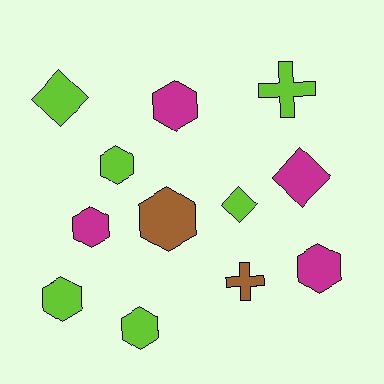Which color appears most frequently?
Lime, with 6 objects.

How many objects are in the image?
There are 12 objects.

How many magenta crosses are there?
There are no magenta crosses.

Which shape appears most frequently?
Hexagon, with 7 objects.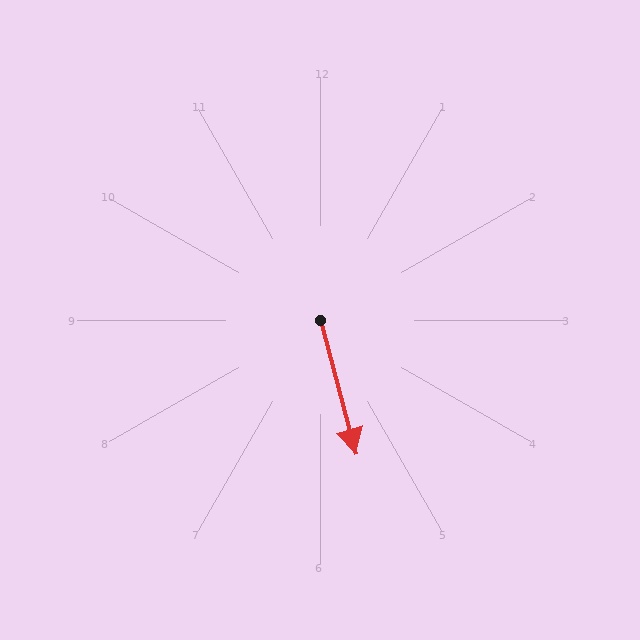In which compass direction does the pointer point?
South.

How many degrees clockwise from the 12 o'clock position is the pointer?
Approximately 165 degrees.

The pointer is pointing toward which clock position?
Roughly 5 o'clock.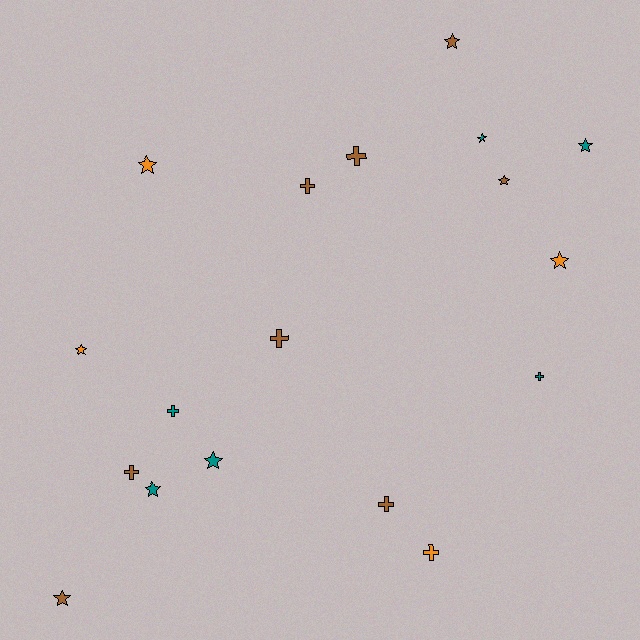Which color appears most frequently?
Brown, with 8 objects.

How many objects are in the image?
There are 18 objects.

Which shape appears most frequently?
Star, with 10 objects.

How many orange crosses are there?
There is 1 orange cross.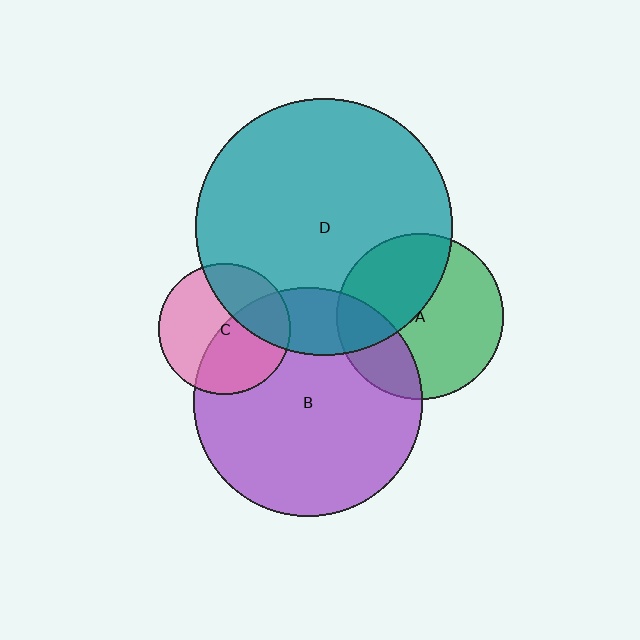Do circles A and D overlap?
Yes.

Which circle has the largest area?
Circle D (teal).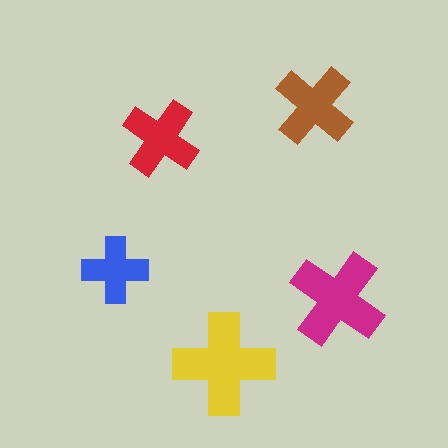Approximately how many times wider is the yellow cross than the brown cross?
About 1.5 times wider.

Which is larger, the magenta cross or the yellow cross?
The yellow one.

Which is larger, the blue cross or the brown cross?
The brown one.